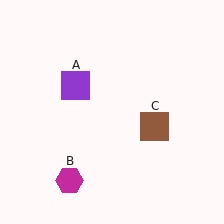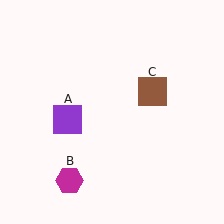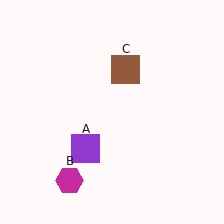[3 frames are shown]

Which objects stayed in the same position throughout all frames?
Magenta hexagon (object B) remained stationary.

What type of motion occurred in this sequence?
The purple square (object A), brown square (object C) rotated counterclockwise around the center of the scene.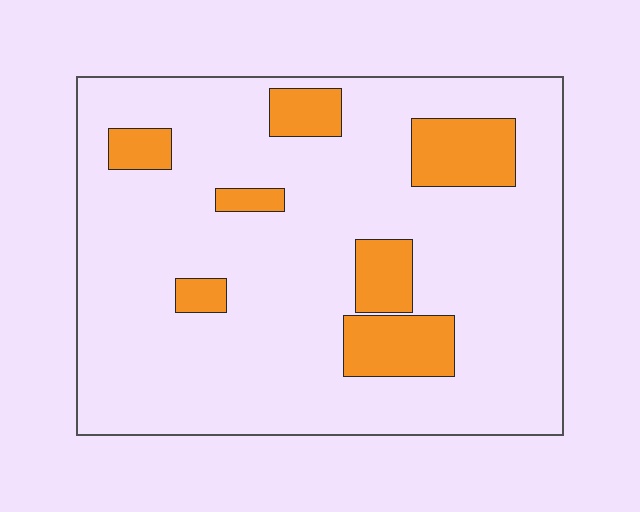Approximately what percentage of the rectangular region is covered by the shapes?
Approximately 15%.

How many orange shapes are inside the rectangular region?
7.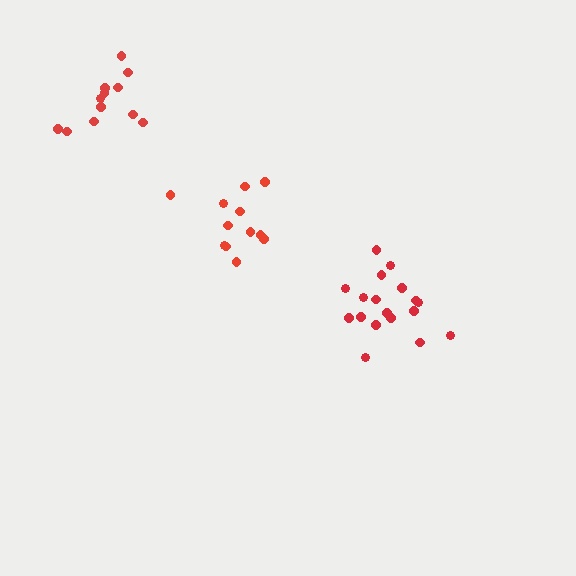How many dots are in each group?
Group 1: 18 dots, Group 2: 12 dots, Group 3: 12 dots (42 total).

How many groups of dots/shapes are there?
There are 3 groups.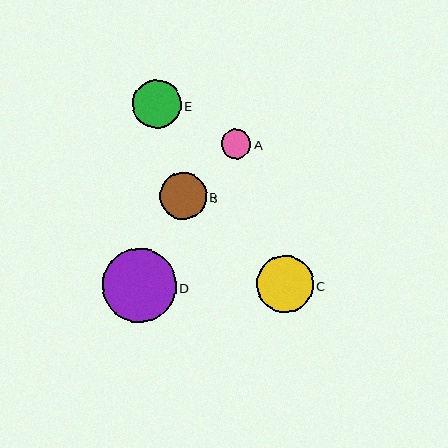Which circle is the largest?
Circle D is the largest with a size of approximately 74 pixels.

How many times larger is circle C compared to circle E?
Circle C is approximately 1.2 times the size of circle E.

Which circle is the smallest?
Circle A is the smallest with a size of approximately 30 pixels.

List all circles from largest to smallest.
From largest to smallest: D, C, E, B, A.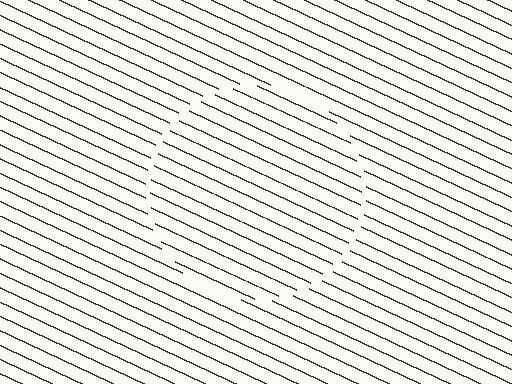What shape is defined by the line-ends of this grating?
An illusory circle. The interior of the shape contains the same grating, shifted by half a period — the contour is defined by the phase discontinuity where line-ends from the inner and outer gratings abut.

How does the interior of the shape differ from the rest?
The interior of the shape contains the same grating, shifted by half a period — the contour is defined by the phase discontinuity where line-ends from the inner and outer gratings abut.